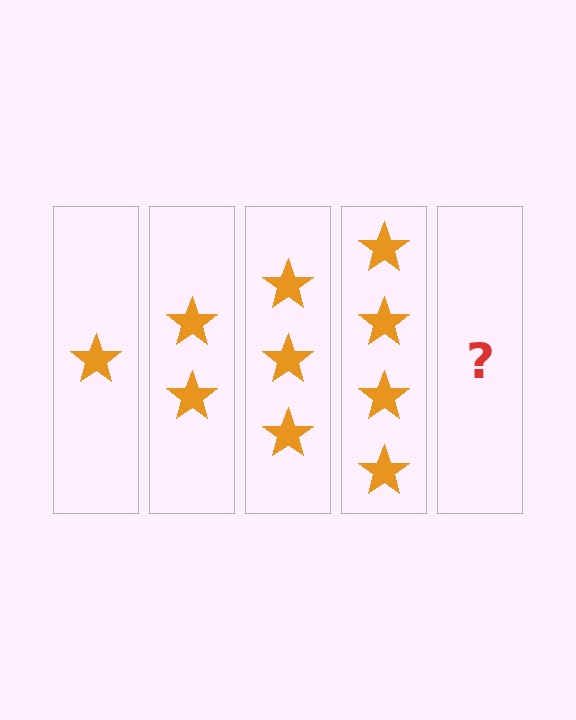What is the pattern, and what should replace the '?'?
The pattern is that each step adds one more star. The '?' should be 5 stars.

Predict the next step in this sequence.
The next step is 5 stars.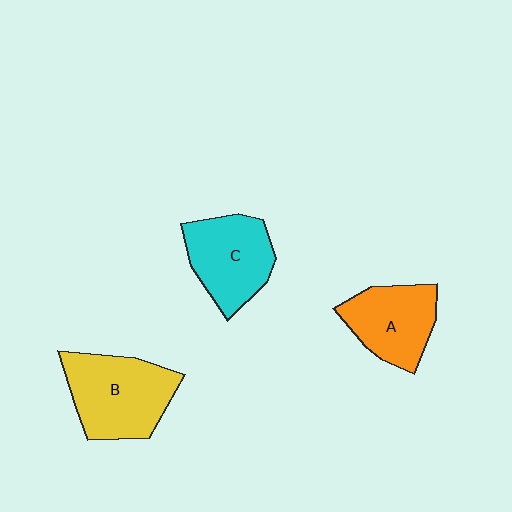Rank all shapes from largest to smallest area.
From largest to smallest: B (yellow), C (cyan), A (orange).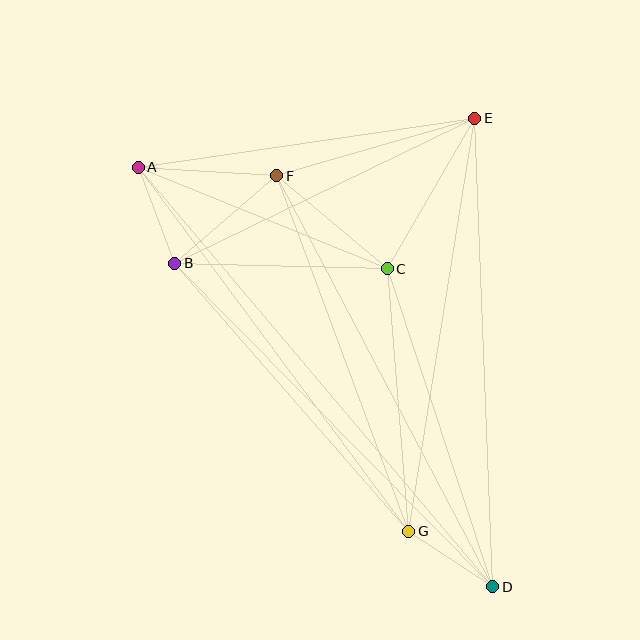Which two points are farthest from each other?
Points A and D are farthest from each other.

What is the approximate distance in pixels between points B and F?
The distance between B and F is approximately 134 pixels.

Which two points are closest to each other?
Points D and G are closest to each other.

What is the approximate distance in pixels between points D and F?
The distance between D and F is approximately 464 pixels.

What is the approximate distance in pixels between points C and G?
The distance between C and G is approximately 264 pixels.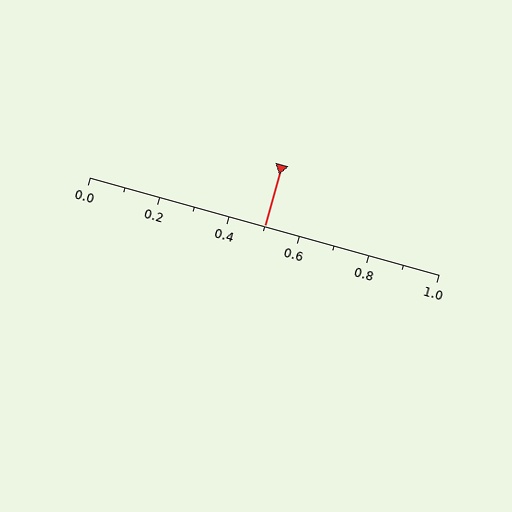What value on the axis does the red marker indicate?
The marker indicates approximately 0.5.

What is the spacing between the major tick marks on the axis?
The major ticks are spaced 0.2 apart.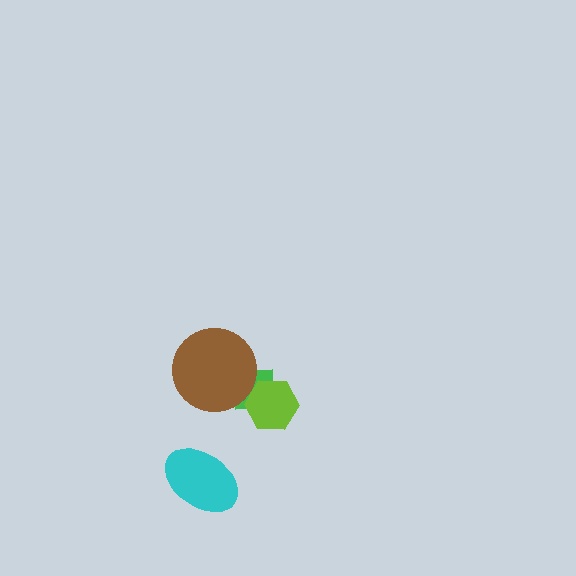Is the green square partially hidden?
Yes, it is partially covered by another shape.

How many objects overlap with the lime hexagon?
1 object overlaps with the lime hexagon.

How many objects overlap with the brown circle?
1 object overlaps with the brown circle.